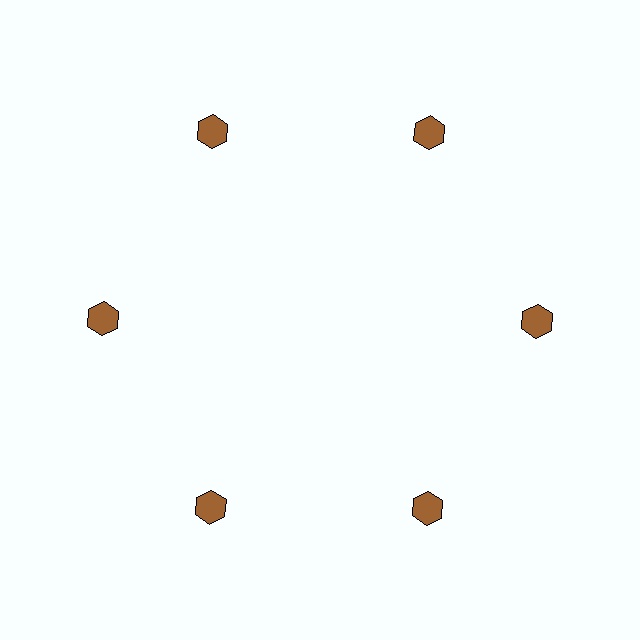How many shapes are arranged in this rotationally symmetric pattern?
There are 6 shapes, arranged in 6 groups of 1.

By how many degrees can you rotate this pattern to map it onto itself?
The pattern maps onto itself every 60 degrees of rotation.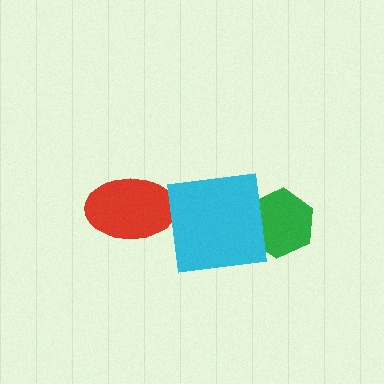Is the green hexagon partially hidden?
Yes, it is partially covered by another shape.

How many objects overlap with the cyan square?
1 object overlaps with the cyan square.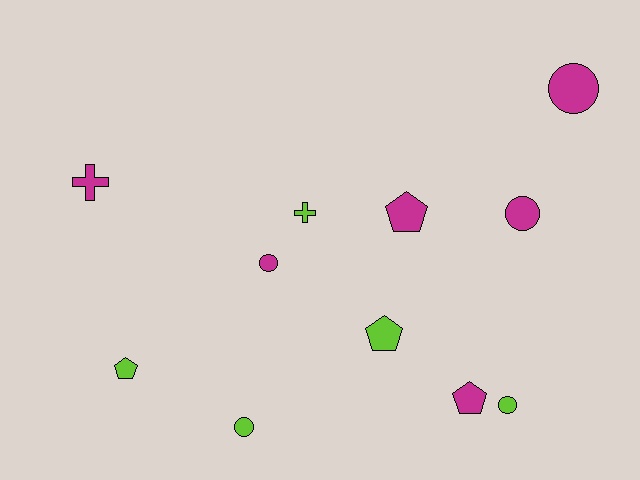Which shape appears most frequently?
Circle, with 5 objects.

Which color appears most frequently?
Magenta, with 6 objects.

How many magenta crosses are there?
There is 1 magenta cross.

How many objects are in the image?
There are 11 objects.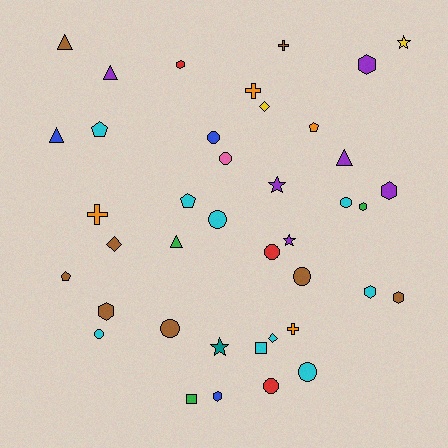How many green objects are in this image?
There are 3 green objects.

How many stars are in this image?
There are 4 stars.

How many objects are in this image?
There are 40 objects.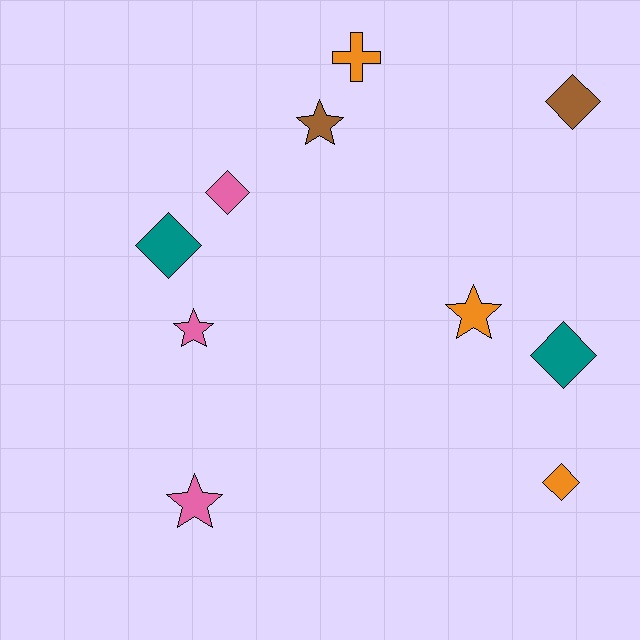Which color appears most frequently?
Orange, with 3 objects.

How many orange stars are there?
There is 1 orange star.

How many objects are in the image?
There are 10 objects.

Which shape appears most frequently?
Diamond, with 5 objects.